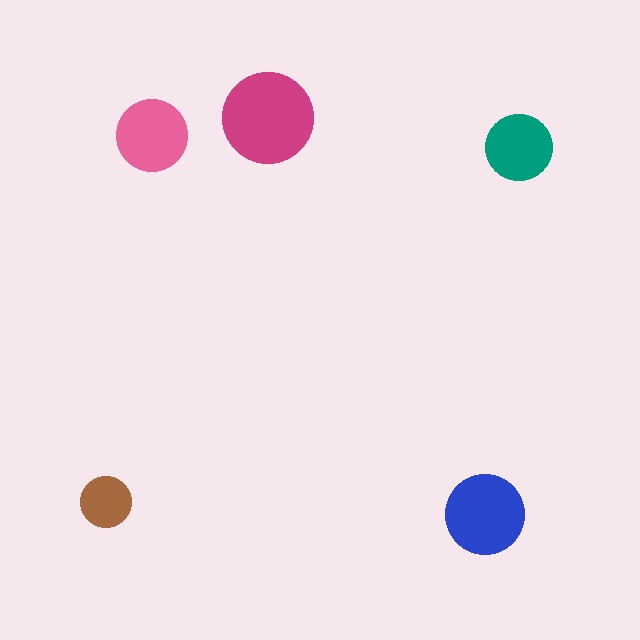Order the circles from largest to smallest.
the magenta one, the blue one, the pink one, the teal one, the brown one.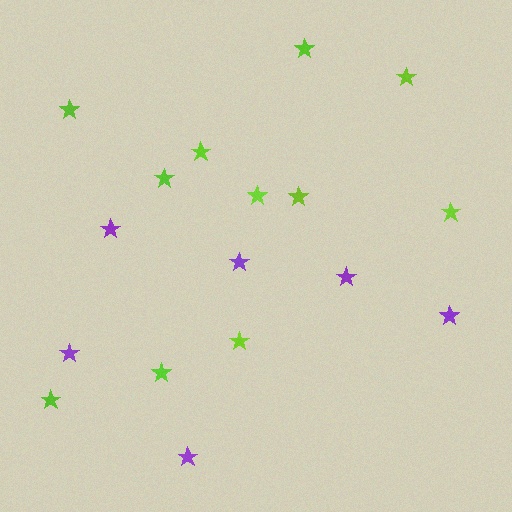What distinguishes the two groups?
There are 2 groups: one group of lime stars (11) and one group of purple stars (6).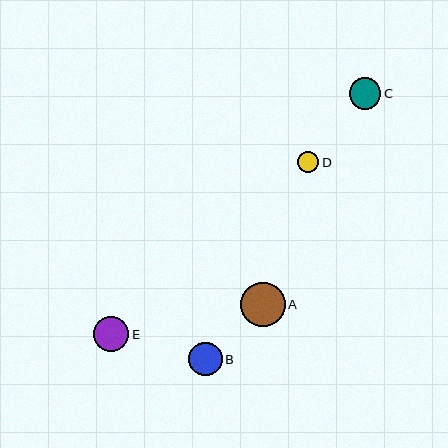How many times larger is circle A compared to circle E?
Circle A is approximately 1.3 times the size of circle E.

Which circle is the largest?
Circle A is the largest with a size of approximately 44 pixels.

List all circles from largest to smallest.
From largest to smallest: A, E, B, C, D.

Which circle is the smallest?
Circle D is the smallest with a size of approximately 21 pixels.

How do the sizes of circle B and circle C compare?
Circle B and circle C are approximately the same size.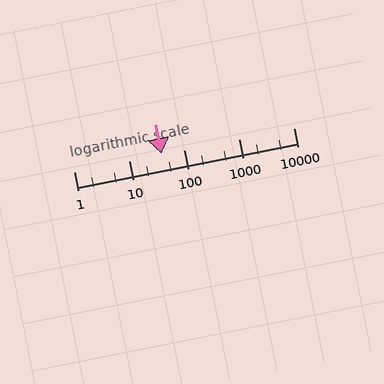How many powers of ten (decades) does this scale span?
The scale spans 4 decades, from 1 to 10000.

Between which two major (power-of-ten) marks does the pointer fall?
The pointer is between 10 and 100.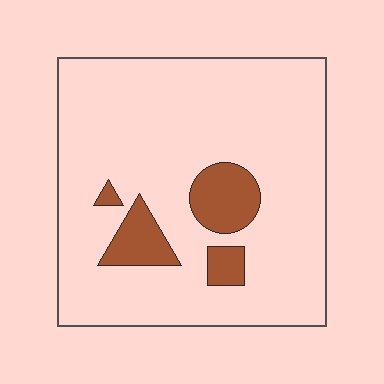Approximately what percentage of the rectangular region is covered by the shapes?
Approximately 15%.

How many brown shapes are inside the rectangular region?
4.